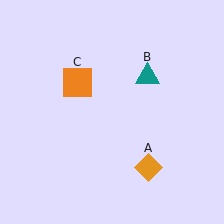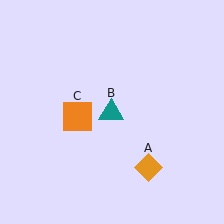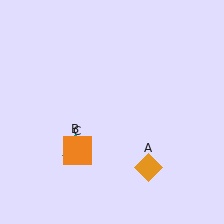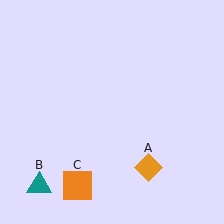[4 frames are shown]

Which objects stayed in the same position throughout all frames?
Orange diamond (object A) remained stationary.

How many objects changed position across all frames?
2 objects changed position: teal triangle (object B), orange square (object C).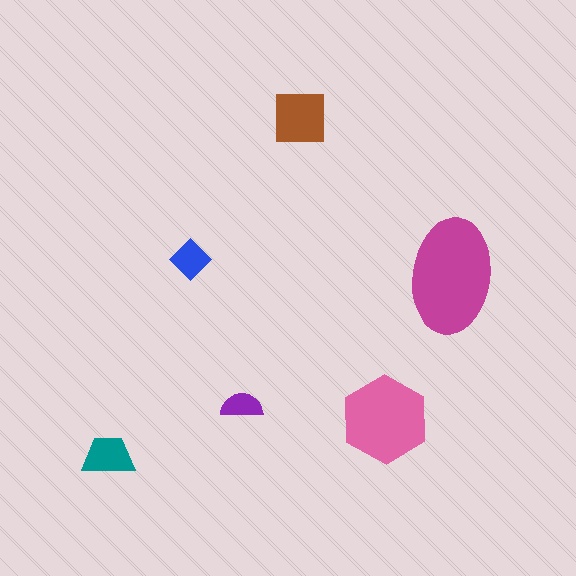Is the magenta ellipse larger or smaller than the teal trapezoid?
Larger.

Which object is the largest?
The magenta ellipse.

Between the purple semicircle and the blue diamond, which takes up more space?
The blue diamond.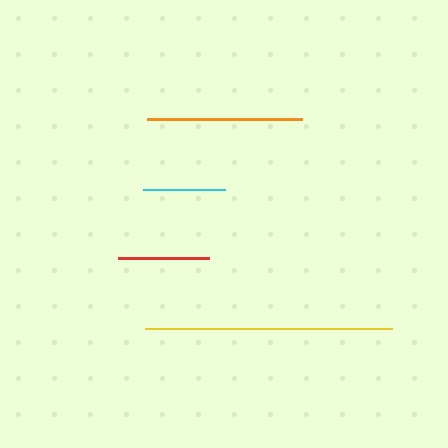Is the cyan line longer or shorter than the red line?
The red line is longer than the cyan line.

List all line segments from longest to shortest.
From longest to shortest: yellow, orange, red, cyan.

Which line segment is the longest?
The yellow line is the longest at approximately 247 pixels.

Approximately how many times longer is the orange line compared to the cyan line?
The orange line is approximately 1.9 times the length of the cyan line.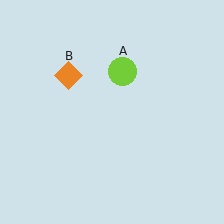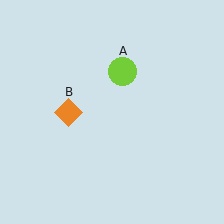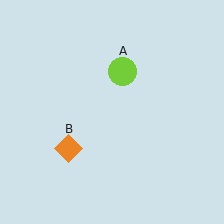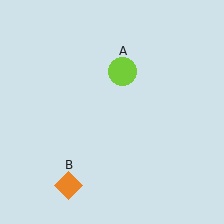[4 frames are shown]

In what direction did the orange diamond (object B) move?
The orange diamond (object B) moved down.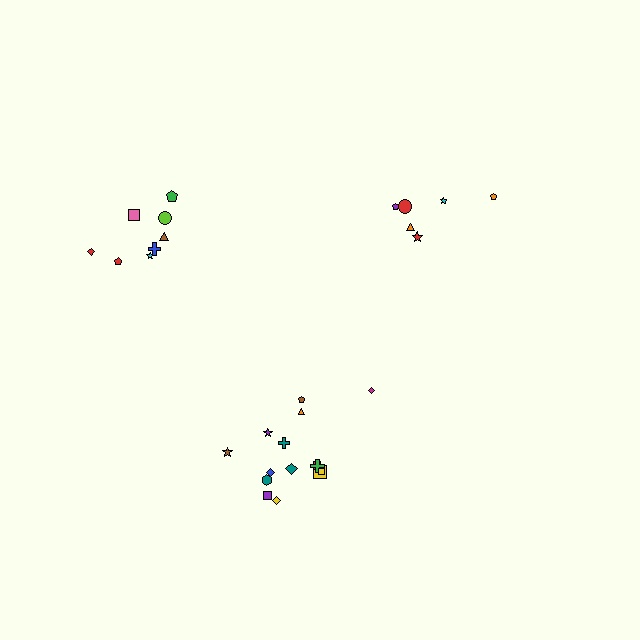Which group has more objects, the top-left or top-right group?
The top-left group.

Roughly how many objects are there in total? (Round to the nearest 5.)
Roughly 30 objects in total.